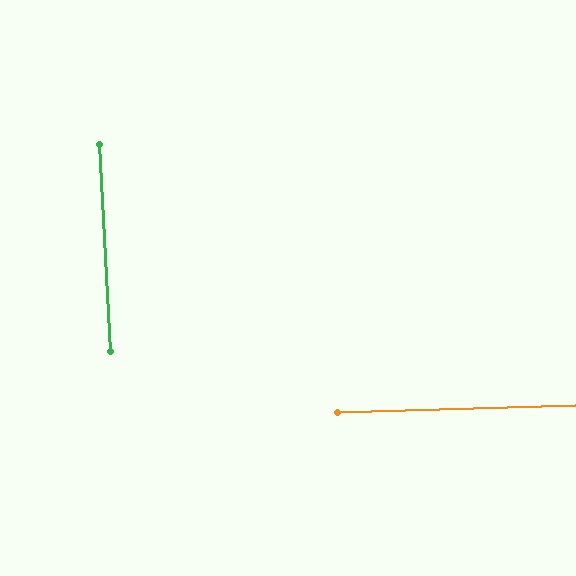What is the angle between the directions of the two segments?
Approximately 89 degrees.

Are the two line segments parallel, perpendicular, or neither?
Perpendicular — they meet at approximately 89°.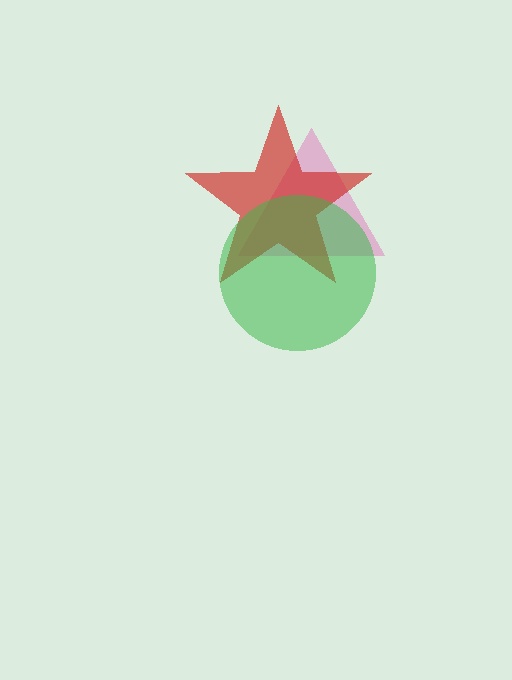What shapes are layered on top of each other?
The layered shapes are: a pink triangle, a red star, a green circle.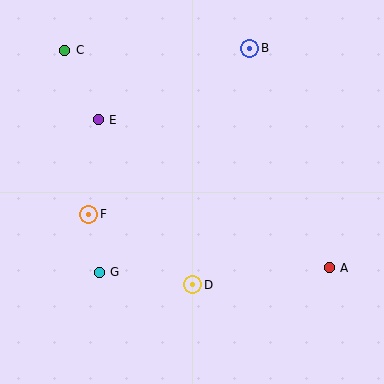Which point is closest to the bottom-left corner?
Point G is closest to the bottom-left corner.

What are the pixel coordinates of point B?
Point B is at (250, 48).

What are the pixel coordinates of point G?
Point G is at (99, 272).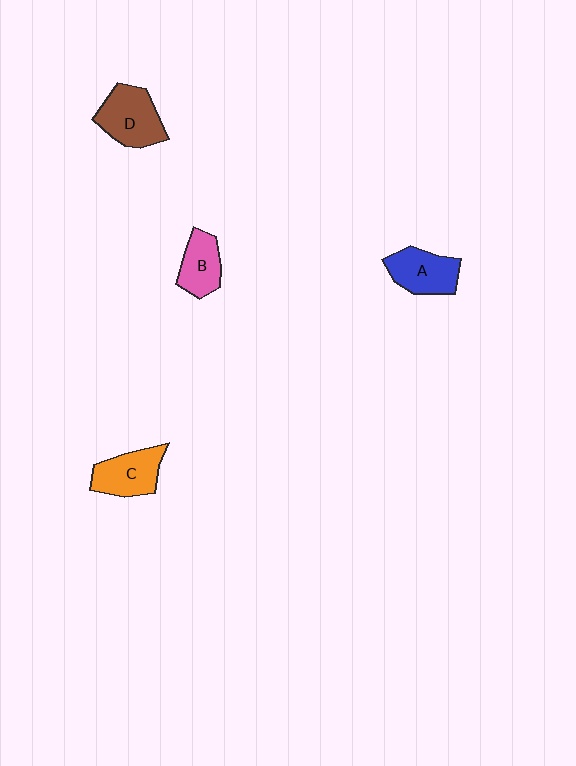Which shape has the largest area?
Shape D (brown).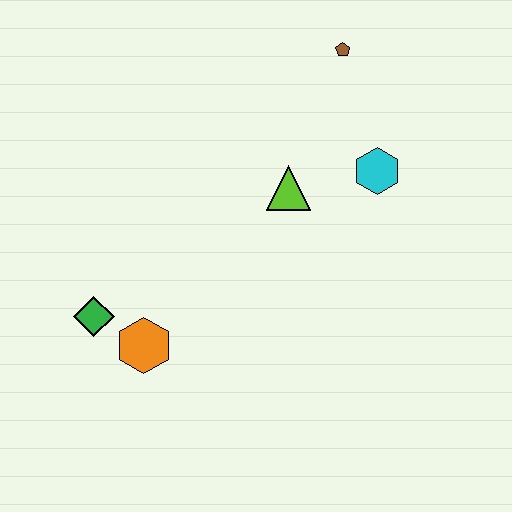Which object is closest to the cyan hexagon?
The lime triangle is closest to the cyan hexagon.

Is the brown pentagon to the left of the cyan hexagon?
Yes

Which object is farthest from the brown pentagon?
The green diamond is farthest from the brown pentagon.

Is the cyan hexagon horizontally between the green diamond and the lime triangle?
No